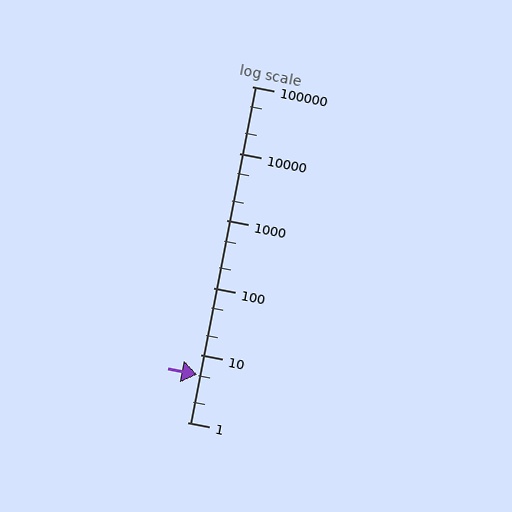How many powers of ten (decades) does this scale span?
The scale spans 5 decades, from 1 to 100000.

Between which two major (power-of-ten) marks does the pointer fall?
The pointer is between 1 and 10.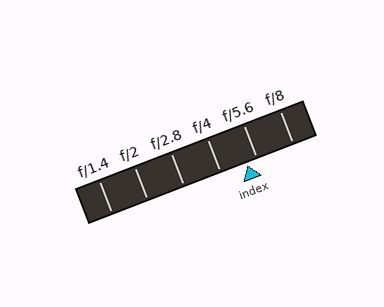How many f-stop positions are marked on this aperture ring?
There are 6 f-stop positions marked.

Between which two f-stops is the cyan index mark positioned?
The index mark is between f/4 and f/5.6.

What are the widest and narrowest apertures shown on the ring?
The widest aperture shown is f/1.4 and the narrowest is f/8.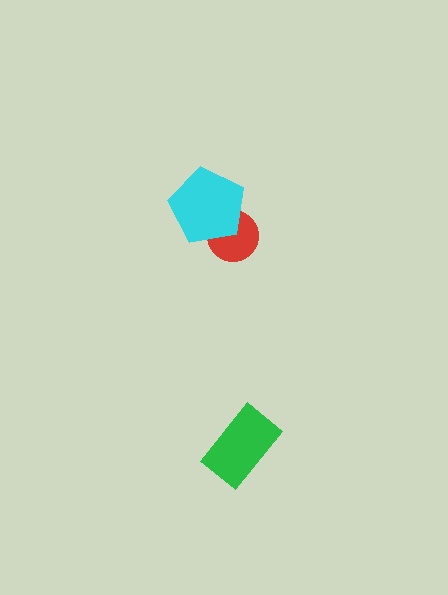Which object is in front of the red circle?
The cyan pentagon is in front of the red circle.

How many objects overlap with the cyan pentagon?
1 object overlaps with the cyan pentagon.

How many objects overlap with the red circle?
1 object overlaps with the red circle.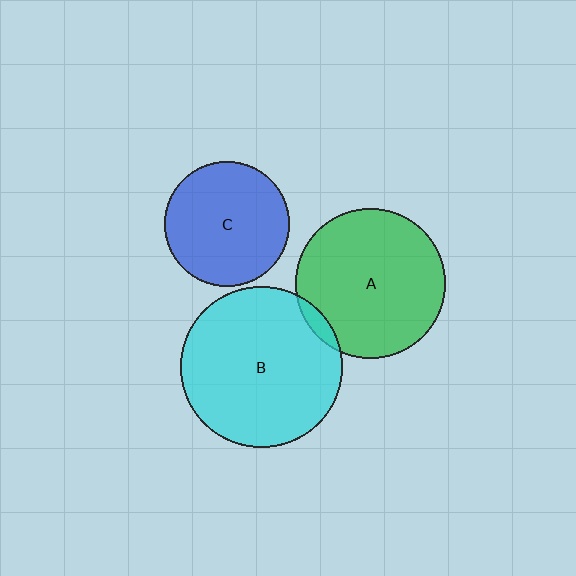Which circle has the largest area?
Circle B (cyan).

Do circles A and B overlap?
Yes.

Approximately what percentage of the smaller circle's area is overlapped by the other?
Approximately 5%.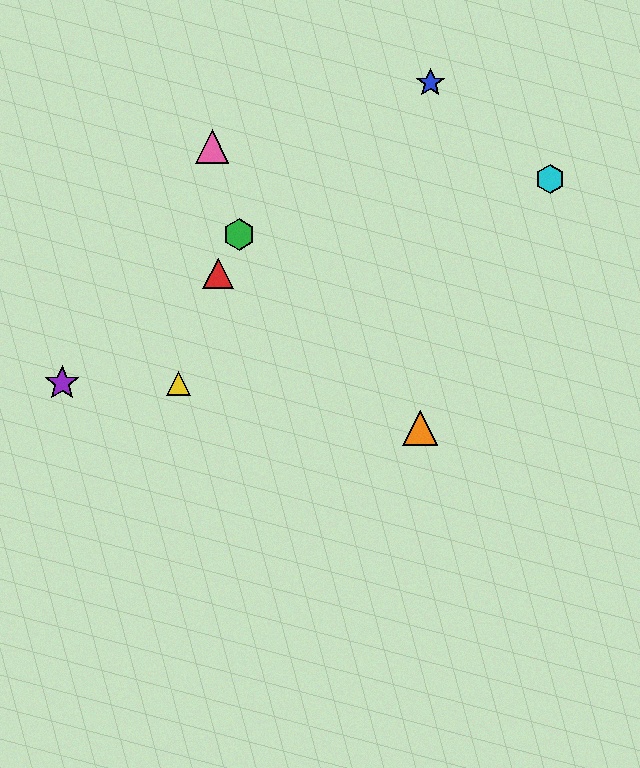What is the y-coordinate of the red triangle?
The red triangle is at y≈273.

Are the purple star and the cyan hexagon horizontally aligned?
No, the purple star is at y≈383 and the cyan hexagon is at y≈179.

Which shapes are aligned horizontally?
The yellow triangle, the purple star are aligned horizontally.